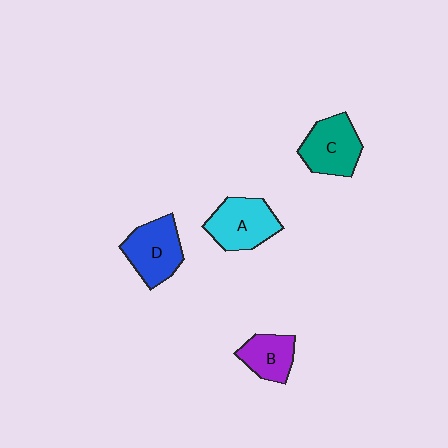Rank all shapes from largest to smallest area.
From largest to smallest: A (cyan), D (blue), C (teal), B (purple).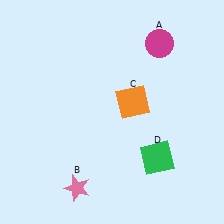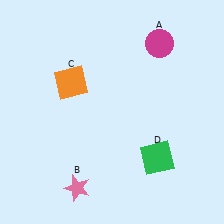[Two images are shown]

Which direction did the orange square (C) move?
The orange square (C) moved left.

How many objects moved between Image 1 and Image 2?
1 object moved between the two images.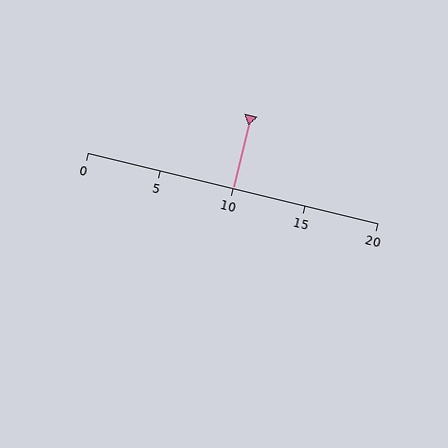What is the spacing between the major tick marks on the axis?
The major ticks are spaced 5 apart.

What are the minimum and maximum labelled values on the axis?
The axis runs from 0 to 20.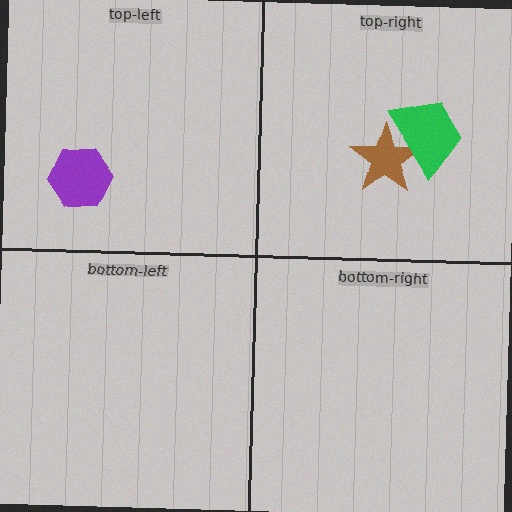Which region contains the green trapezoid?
The top-right region.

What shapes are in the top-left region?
The purple hexagon.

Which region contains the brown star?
The top-right region.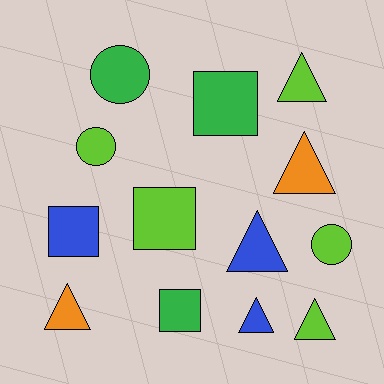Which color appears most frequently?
Lime, with 5 objects.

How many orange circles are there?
There are no orange circles.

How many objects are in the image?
There are 13 objects.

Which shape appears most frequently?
Triangle, with 6 objects.